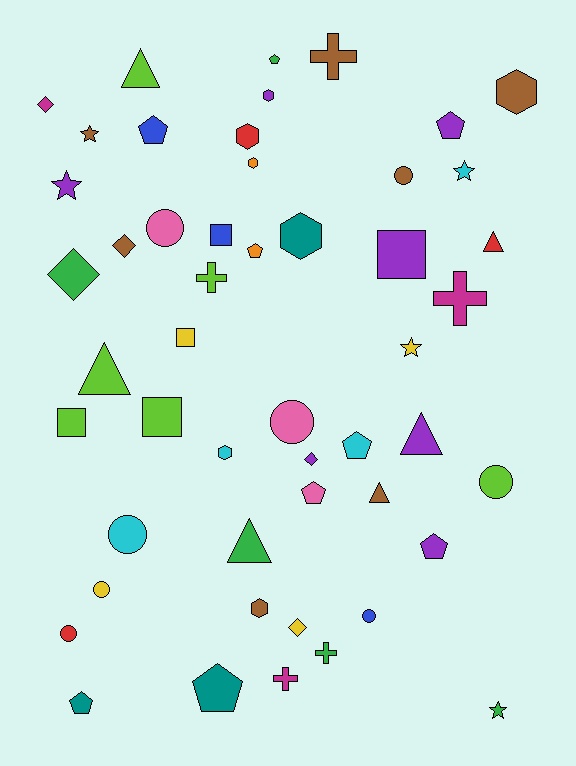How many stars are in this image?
There are 5 stars.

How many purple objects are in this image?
There are 7 purple objects.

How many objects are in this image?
There are 50 objects.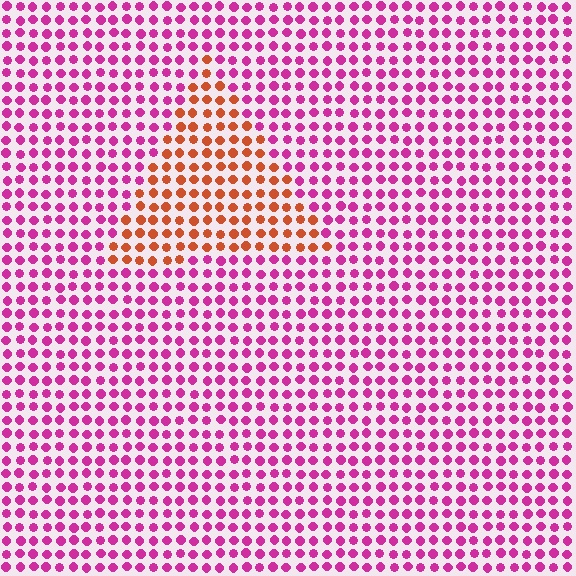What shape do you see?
I see a triangle.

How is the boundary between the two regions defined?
The boundary is defined purely by a slight shift in hue (about 56 degrees). Spacing, size, and orientation are identical on both sides.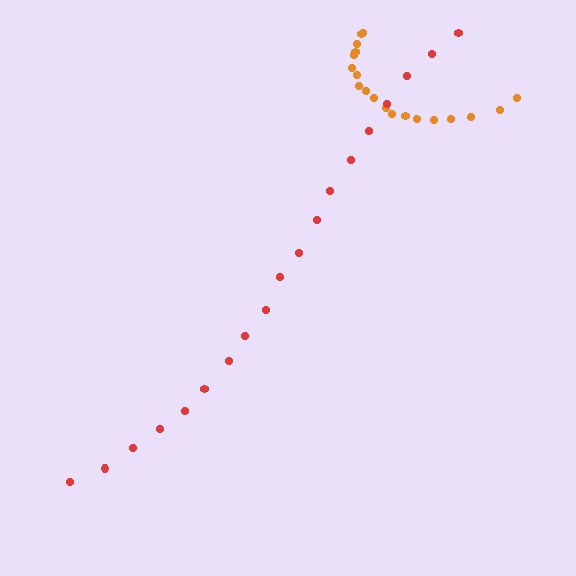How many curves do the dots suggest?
There are 2 distinct paths.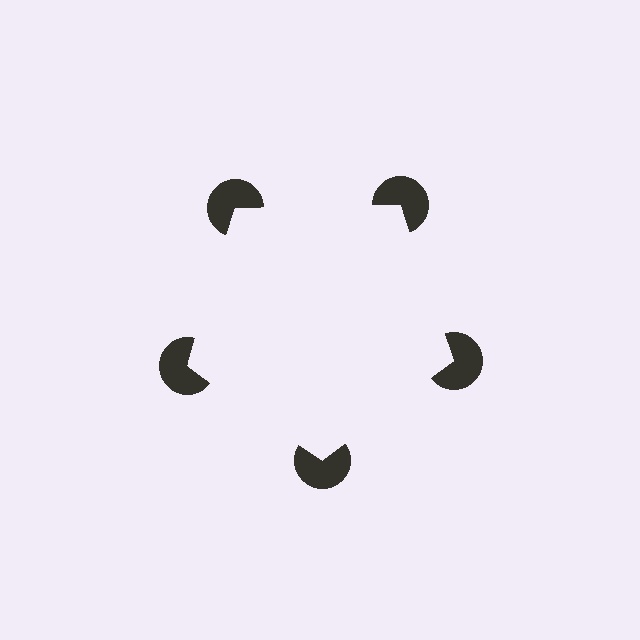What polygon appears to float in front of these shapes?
An illusory pentagon — its edges are inferred from the aligned wedge cuts in the pac-man discs, not physically drawn.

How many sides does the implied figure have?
5 sides.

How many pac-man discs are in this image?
There are 5 — one at each vertex of the illusory pentagon.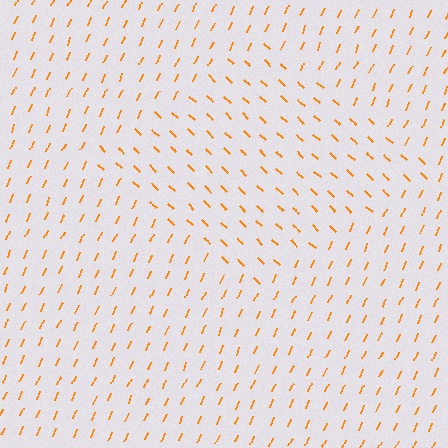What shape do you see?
I see a diamond.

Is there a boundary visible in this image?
Yes, there is a texture boundary formed by a change in line orientation.